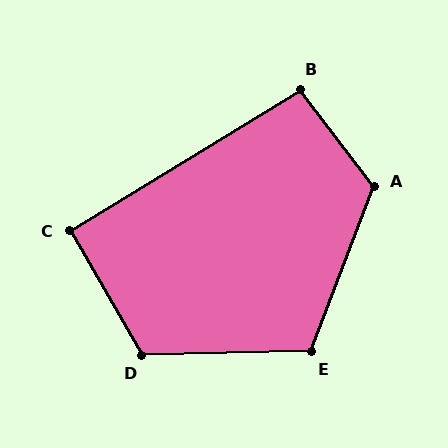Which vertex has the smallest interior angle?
C, at approximately 91 degrees.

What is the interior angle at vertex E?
Approximately 112 degrees (obtuse).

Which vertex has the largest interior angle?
A, at approximately 122 degrees.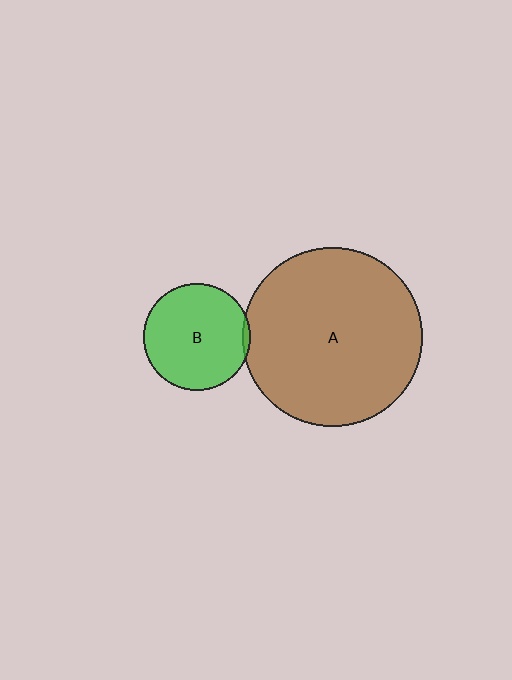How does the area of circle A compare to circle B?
Approximately 2.8 times.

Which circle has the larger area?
Circle A (brown).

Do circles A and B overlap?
Yes.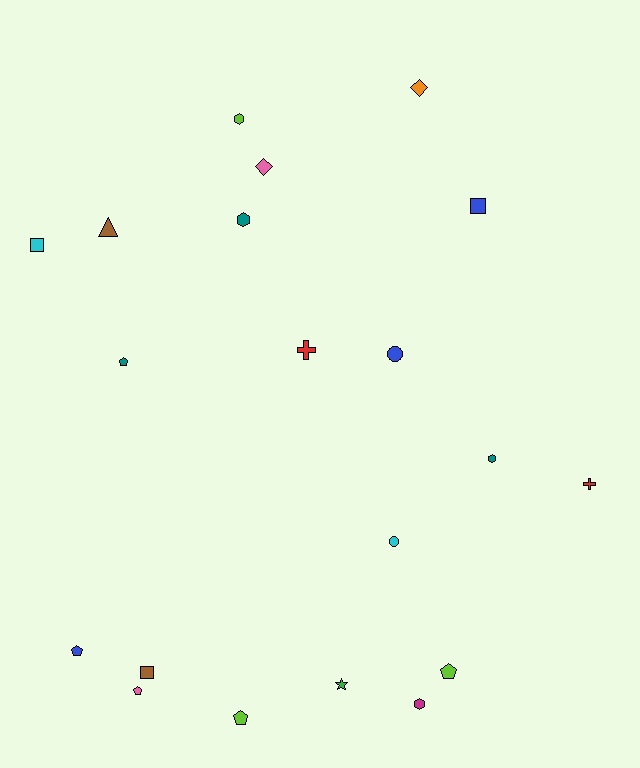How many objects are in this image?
There are 20 objects.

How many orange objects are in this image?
There is 1 orange object.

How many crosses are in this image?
There are 2 crosses.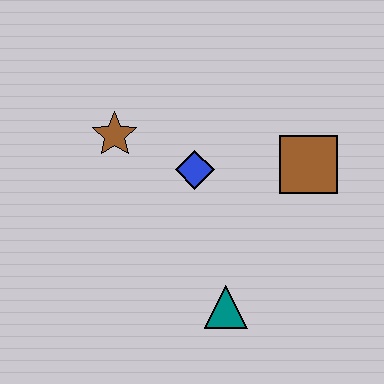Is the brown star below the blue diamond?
No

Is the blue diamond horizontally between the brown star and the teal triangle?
Yes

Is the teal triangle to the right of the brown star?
Yes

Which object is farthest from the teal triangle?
The brown star is farthest from the teal triangle.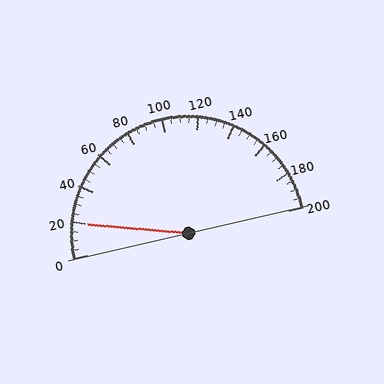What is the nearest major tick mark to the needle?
The nearest major tick mark is 20.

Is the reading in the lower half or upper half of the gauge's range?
The reading is in the lower half of the range (0 to 200).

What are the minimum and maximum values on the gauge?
The gauge ranges from 0 to 200.